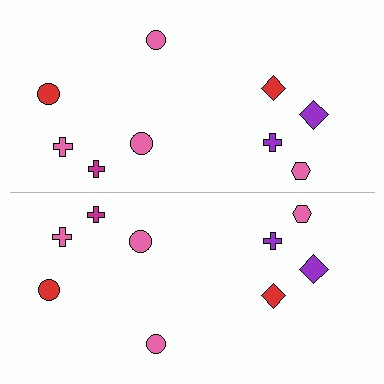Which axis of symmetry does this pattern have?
The pattern has a horizontal axis of symmetry running through the center of the image.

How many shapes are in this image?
There are 18 shapes in this image.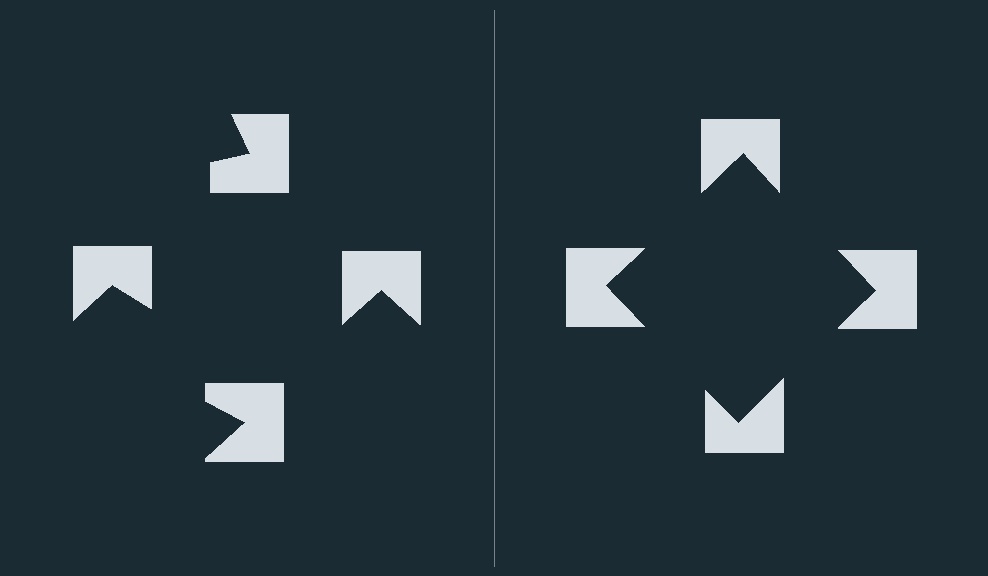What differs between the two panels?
The notched squares are positioned identically on both sides; only the wedge orientations differ. On the right they align to a square; on the left they are misaligned.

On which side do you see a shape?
An illusory square appears on the right side. On the left side the wedge cuts are rotated, so no coherent shape forms.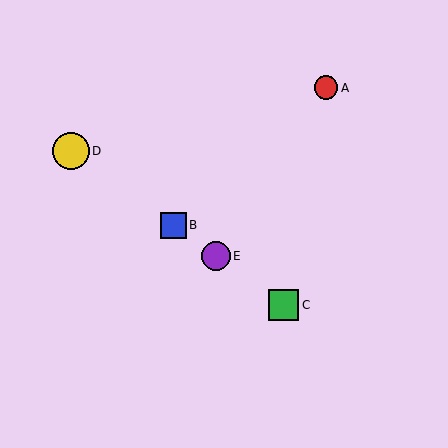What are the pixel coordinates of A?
Object A is at (326, 88).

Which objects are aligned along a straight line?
Objects B, C, D, E are aligned along a straight line.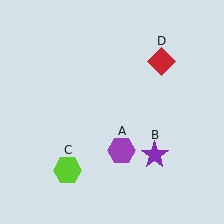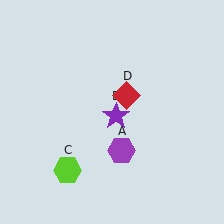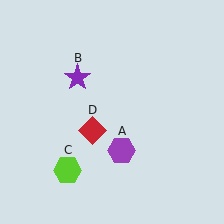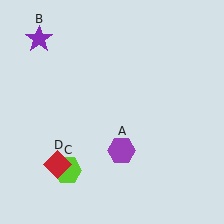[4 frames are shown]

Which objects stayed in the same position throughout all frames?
Purple hexagon (object A) and lime hexagon (object C) remained stationary.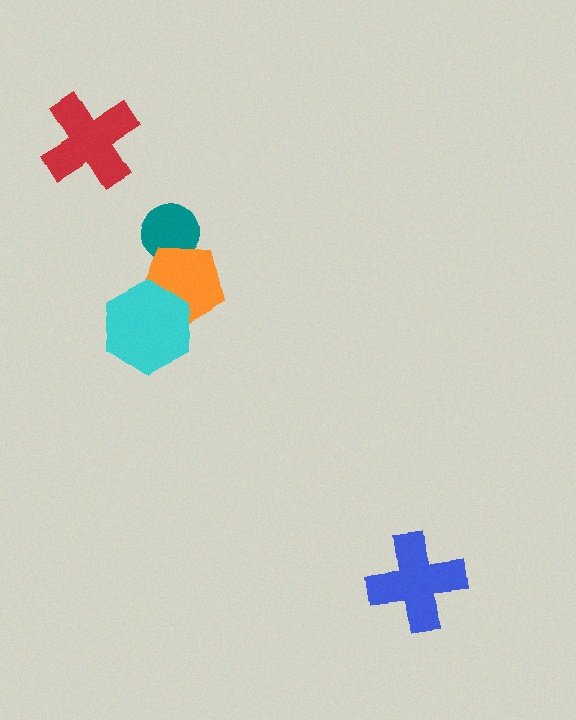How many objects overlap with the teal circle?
1 object overlaps with the teal circle.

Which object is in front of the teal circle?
The orange pentagon is in front of the teal circle.